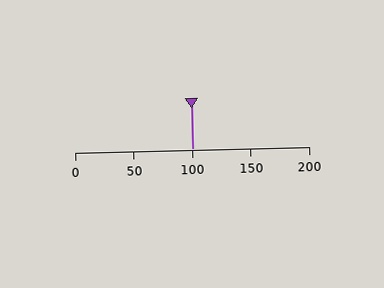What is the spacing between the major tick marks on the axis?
The major ticks are spaced 50 apart.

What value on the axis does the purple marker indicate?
The marker indicates approximately 100.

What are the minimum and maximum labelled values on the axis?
The axis runs from 0 to 200.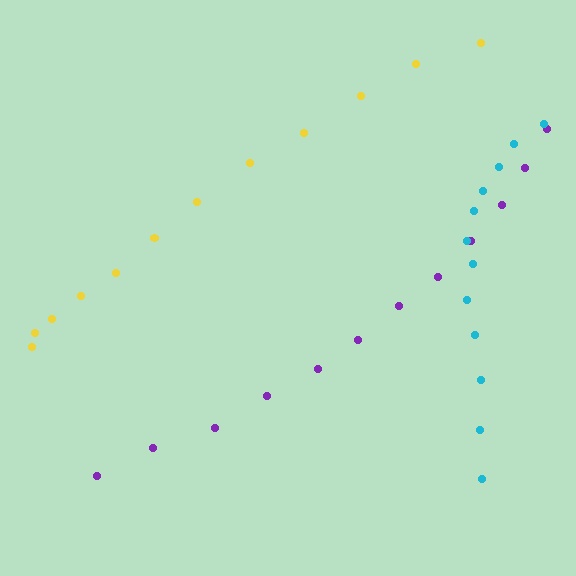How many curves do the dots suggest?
There are 3 distinct paths.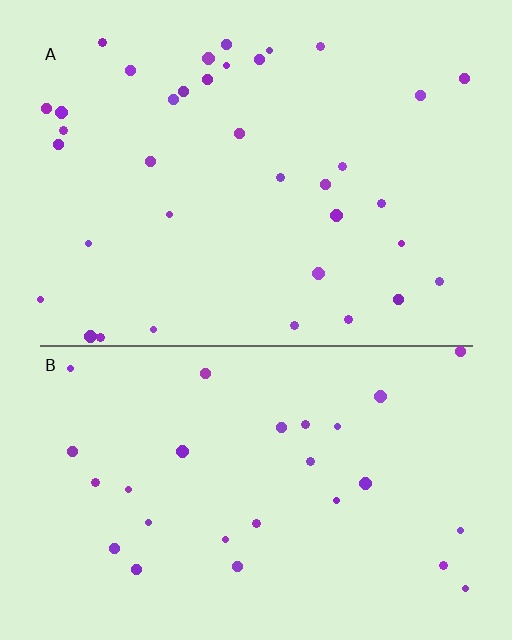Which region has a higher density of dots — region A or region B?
A (the top).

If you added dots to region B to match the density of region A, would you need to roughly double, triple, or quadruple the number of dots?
Approximately double.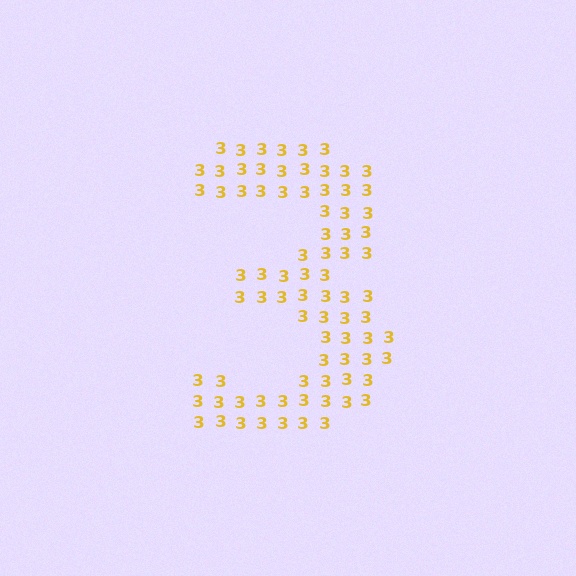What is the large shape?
The large shape is the digit 3.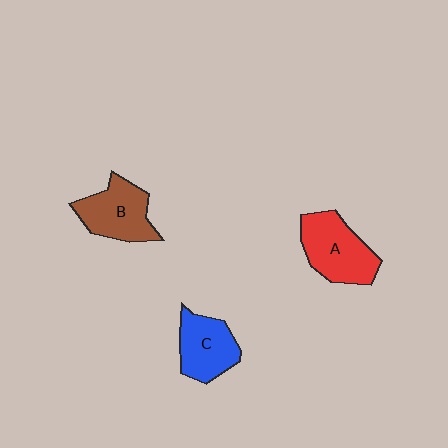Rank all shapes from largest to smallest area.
From largest to smallest: A (red), B (brown), C (blue).